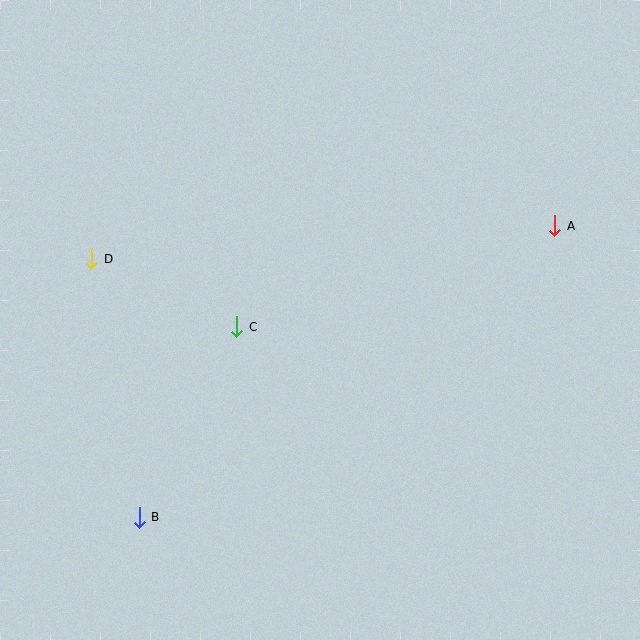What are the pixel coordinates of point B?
Point B is at (139, 517).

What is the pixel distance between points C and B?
The distance between C and B is 214 pixels.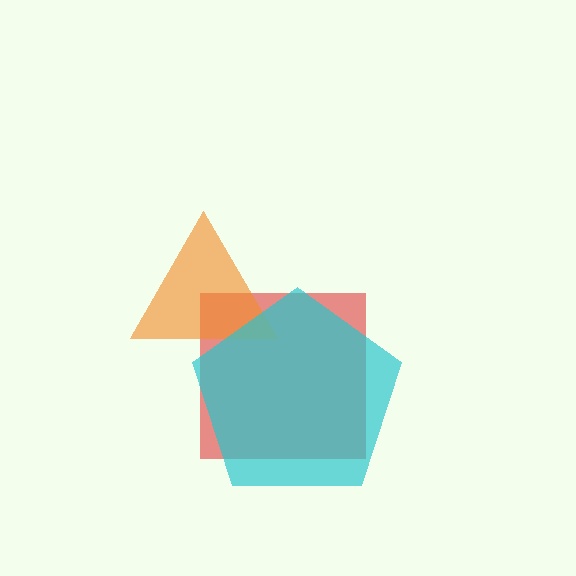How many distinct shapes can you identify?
There are 3 distinct shapes: a red square, an orange triangle, a cyan pentagon.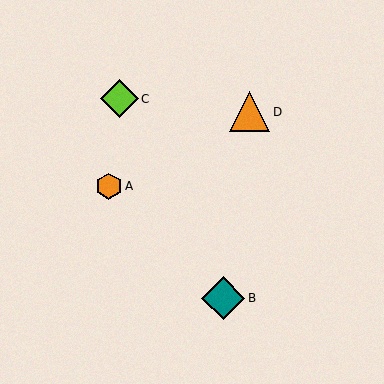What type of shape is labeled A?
Shape A is an orange hexagon.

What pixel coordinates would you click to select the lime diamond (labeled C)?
Click at (119, 99) to select the lime diamond C.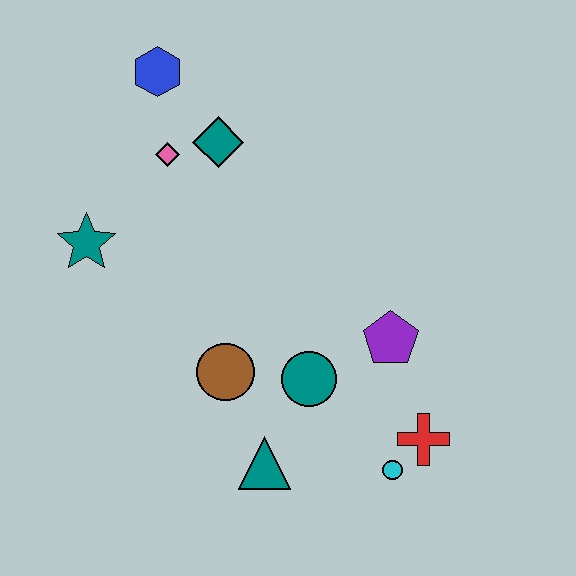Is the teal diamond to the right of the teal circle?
No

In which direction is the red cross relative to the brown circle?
The red cross is to the right of the brown circle.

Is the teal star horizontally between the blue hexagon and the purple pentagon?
No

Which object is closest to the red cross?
The cyan circle is closest to the red cross.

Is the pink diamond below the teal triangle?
No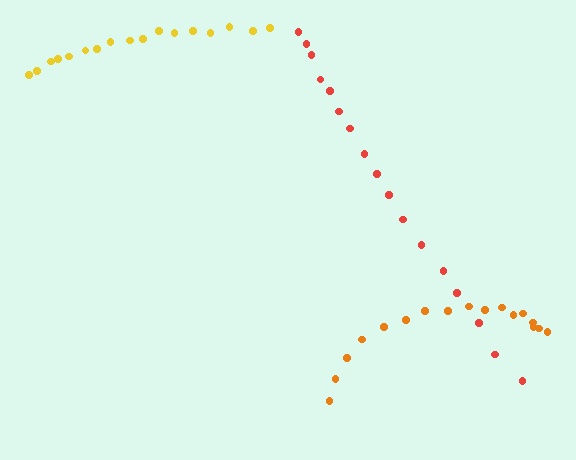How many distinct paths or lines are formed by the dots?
There are 3 distinct paths.